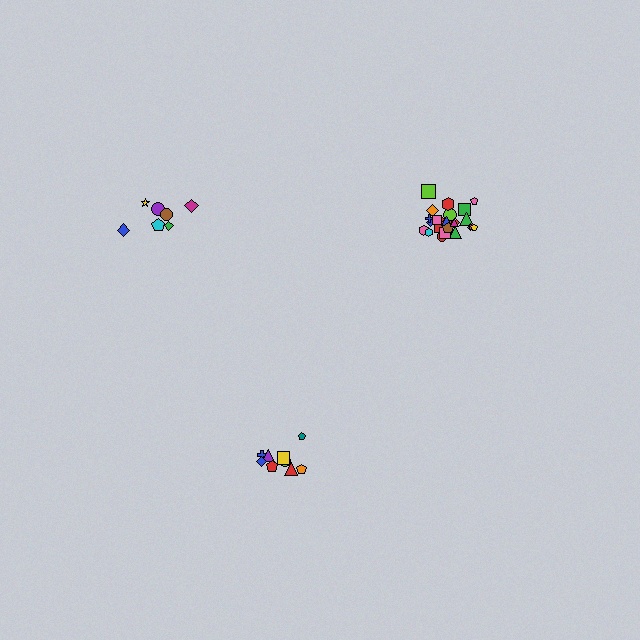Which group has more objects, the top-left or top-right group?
The top-right group.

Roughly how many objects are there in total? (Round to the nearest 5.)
Roughly 40 objects in total.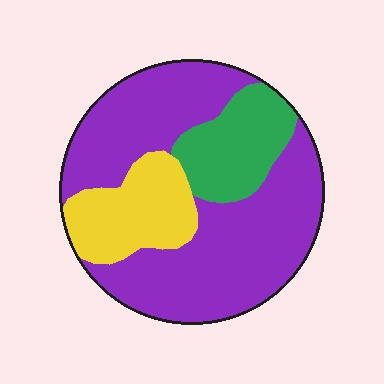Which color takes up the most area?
Purple, at roughly 65%.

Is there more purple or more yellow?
Purple.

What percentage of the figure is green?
Green covers around 15% of the figure.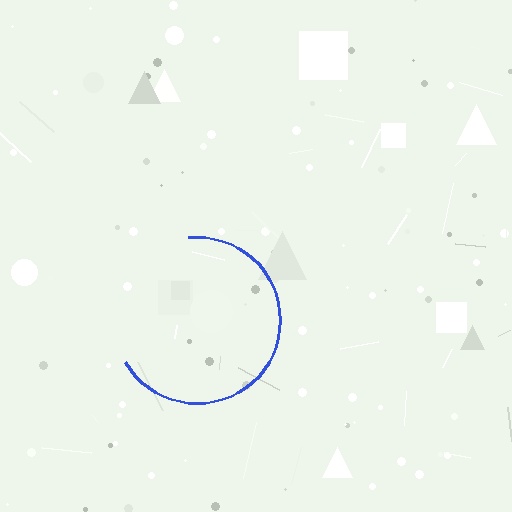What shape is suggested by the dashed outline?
The dashed outline suggests a circle.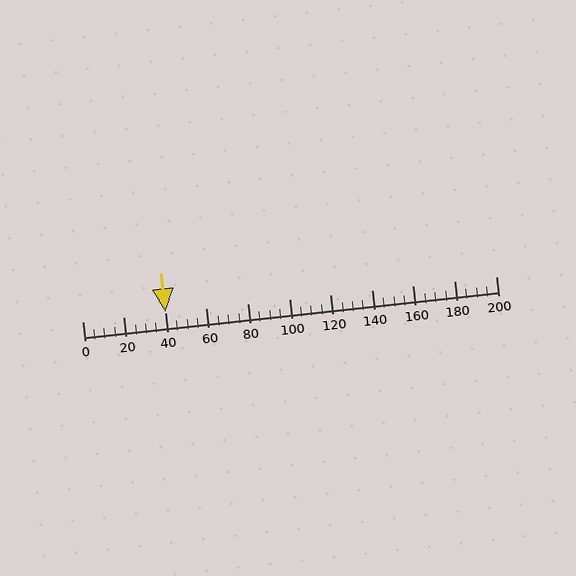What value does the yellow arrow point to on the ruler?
The yellow arrow points to approximately 40.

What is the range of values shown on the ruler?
The ruler shows values from 0 to 200.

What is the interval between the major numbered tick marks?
The major tick marks are spaced 20 units apart.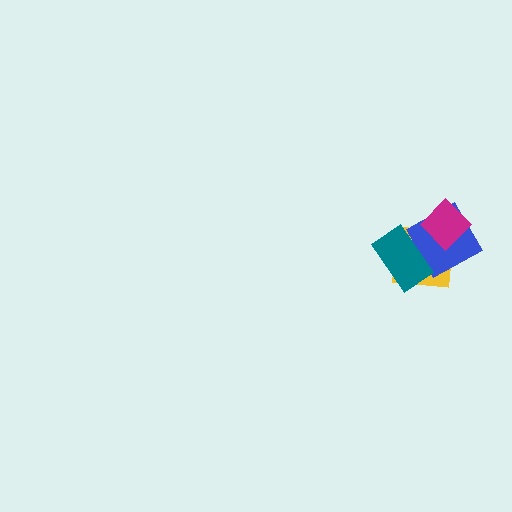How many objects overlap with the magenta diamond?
2 objects overlap with the magenta diamond.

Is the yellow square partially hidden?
Yes, it is partially covered by another shape.